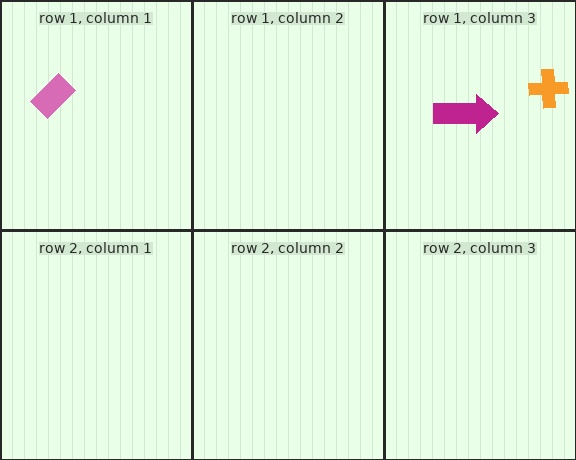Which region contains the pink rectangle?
The row 1, column 1 region.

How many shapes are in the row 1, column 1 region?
1.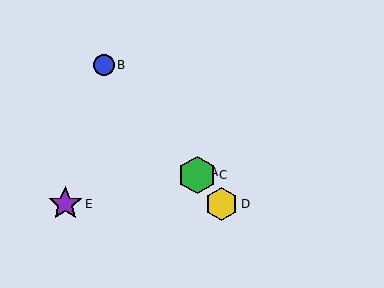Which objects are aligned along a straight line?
Objects A, B, C, D are aligned along a straight line.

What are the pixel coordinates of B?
Object B is at (104, 65).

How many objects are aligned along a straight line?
4 objects (A, B, C, D) are aligned along a straight line.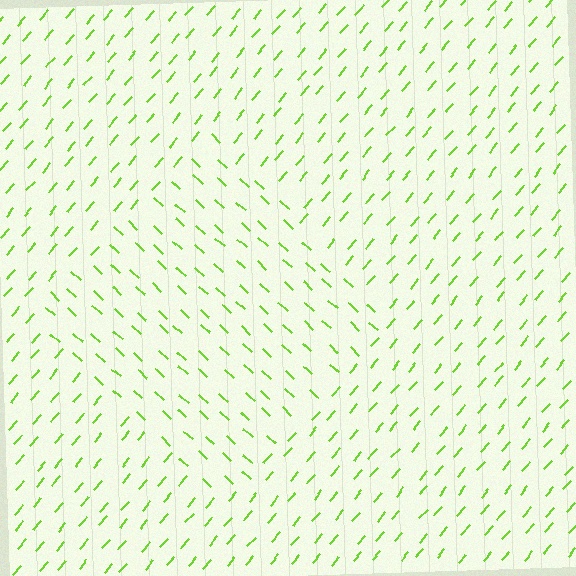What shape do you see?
I see a diamond.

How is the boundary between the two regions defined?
The boundary is defined purely by a change in line orientation (approximately 88 degrees difference). All lines are the same color and thickness.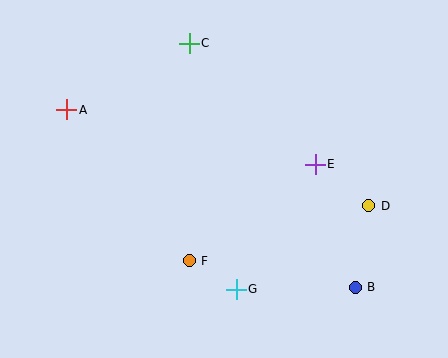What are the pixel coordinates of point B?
Point B is at (355, 287).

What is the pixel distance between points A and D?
The distance between A and D is 317 pixels.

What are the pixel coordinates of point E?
Point E is at (315, 164).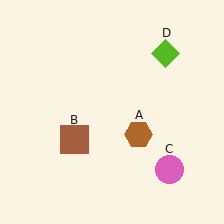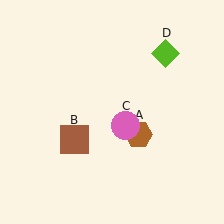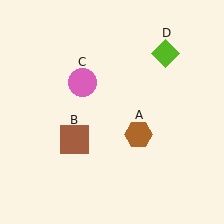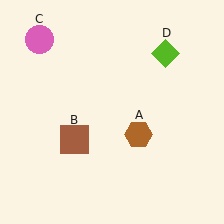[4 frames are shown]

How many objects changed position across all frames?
1 object changed position: pink circle (object C).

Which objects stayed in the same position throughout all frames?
Brown hexagon (object A) and brown square (object B) and lime diamond (object D) remained stationary.